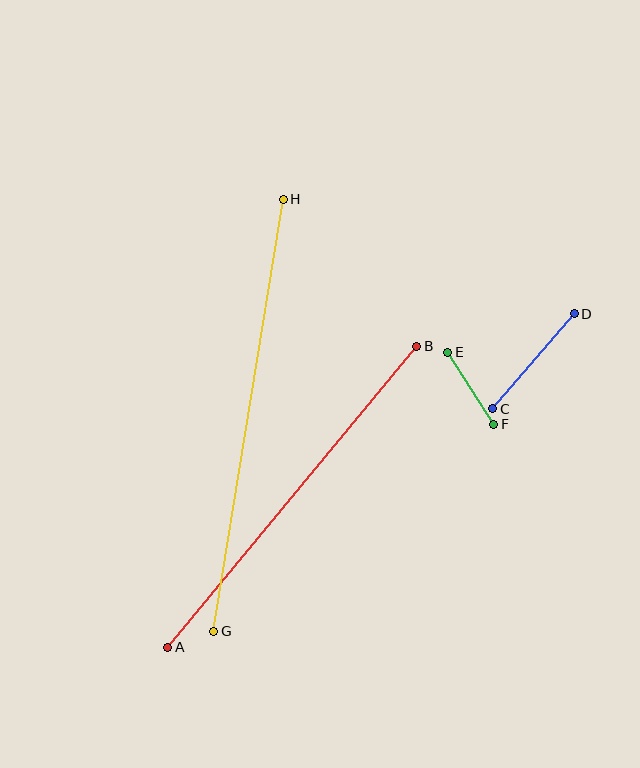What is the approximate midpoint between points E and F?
The midpoint is at approximately (471, 388) pixels.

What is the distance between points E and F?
The distance is approximately 85 pixels.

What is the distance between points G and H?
The distance is approximately 437 pixels.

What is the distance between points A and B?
The distance is approximately 390 pixels.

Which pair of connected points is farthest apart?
Points G and H are farthest apart.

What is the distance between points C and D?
The distance is approximately 125 pixels.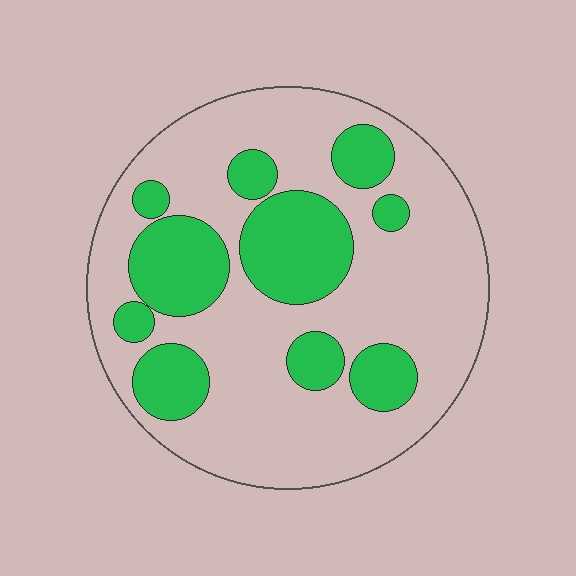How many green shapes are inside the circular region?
10.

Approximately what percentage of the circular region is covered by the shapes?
Approximately 30%.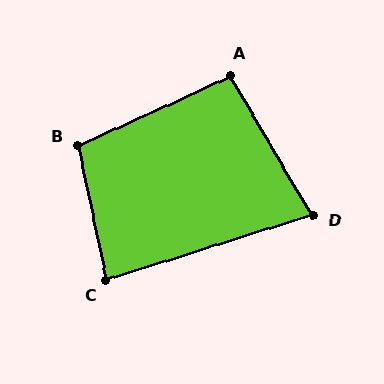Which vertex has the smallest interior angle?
D, at approximately 77 degrees.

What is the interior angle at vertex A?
Approximately 95 degrees (obtuse).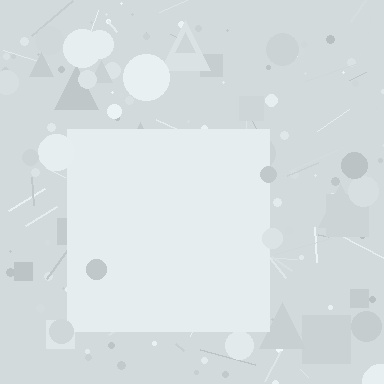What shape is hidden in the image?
A square is hidden in the image.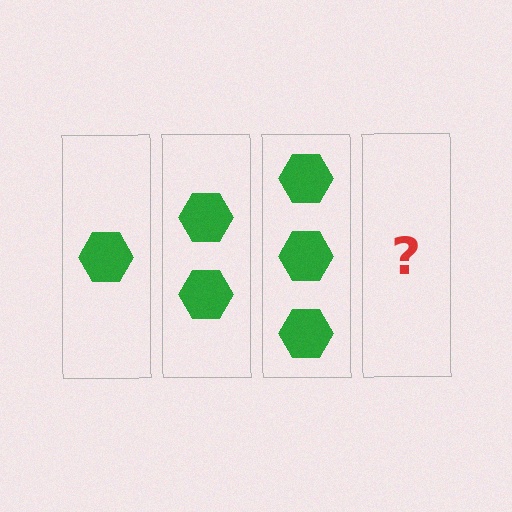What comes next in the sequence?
The next element should be 4 hexagons.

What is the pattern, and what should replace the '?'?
The pattern is that each step adds one more hexagon. The '?' should be 4 hexagons.